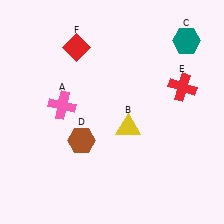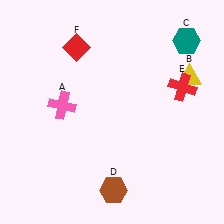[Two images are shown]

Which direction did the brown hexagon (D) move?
The brown hexagon (D) moved down.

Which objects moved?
The objects that moved are: the yellow triangle (B), the brown hexagon (D).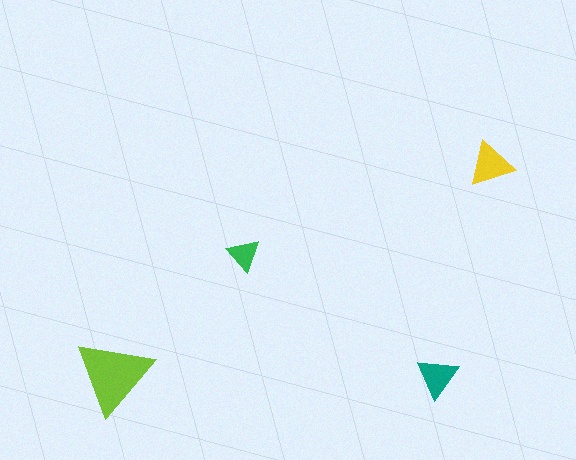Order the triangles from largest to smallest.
the lime one, the yellow one, the teal one, the green one.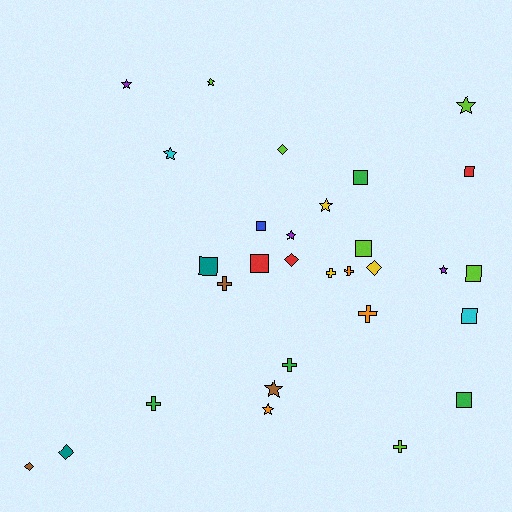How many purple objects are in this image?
There are 3 purple objects.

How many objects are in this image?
There are 30 objects.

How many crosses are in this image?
There are 7 crosses.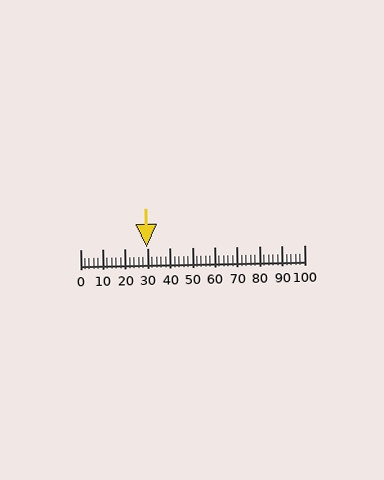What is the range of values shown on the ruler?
The ruler shows values from 0 to 100.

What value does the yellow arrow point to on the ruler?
The yellow arrow points to approximately 30.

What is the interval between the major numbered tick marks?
The major tick marks are spaced 10 units apart.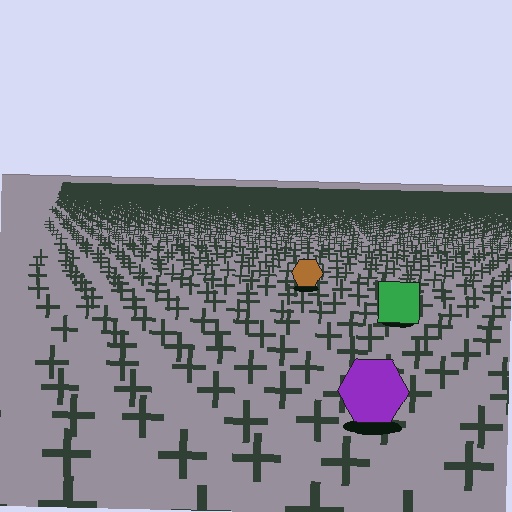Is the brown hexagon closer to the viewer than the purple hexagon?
No. The purple hexagon is closer — you can tell from the texture gradient: the ground texture is coarser near it.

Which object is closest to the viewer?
The purple hexagon is closest. The texture marks near it are larger and more spread out.